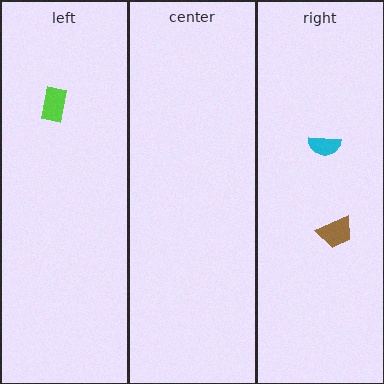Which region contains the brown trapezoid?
The right region.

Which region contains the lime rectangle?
The left region.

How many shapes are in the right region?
2.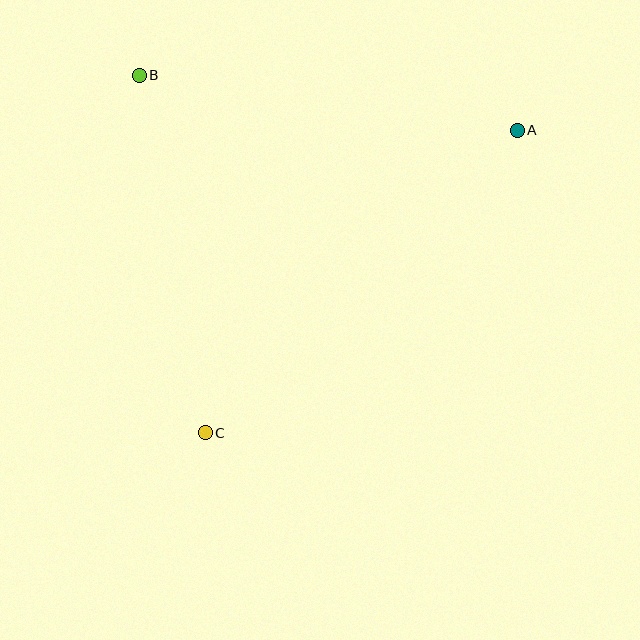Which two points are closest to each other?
Points B and C are closest to each other.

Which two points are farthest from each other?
Points A and C are farthest from each other.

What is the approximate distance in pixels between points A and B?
The distance between A and B is approximately 382 pixels.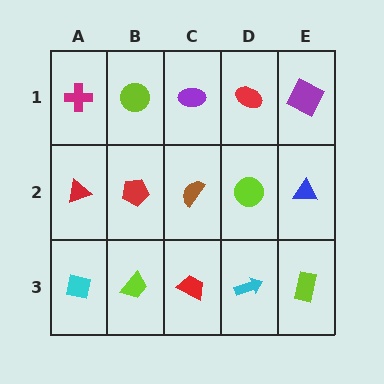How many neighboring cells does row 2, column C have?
4.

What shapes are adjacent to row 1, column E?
A blue triangle (row 2, column E), a red ellipse (row 1, column D).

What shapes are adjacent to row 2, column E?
A purple square (row 1, column E), a lime rectangle (row 3, column E), a lime circle (row 2, column D).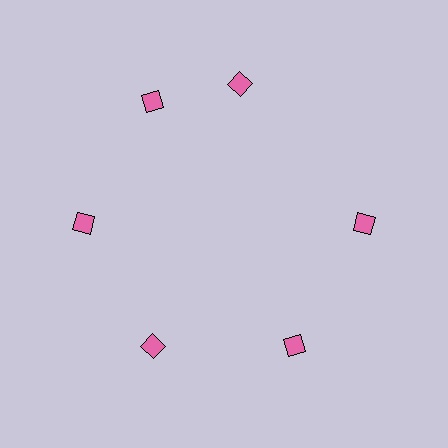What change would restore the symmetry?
The symmetry would be restored by rotating it back into even spacing with its neighbors so that all 6 diamonds sit at equal angles and equal distance from the center.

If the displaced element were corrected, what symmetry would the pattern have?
It would have 6-fold rotational symmetry — the pattern would map onto itself every 60 degrees.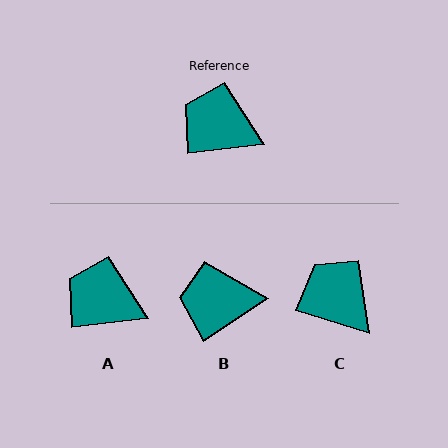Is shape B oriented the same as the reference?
No, it is off by about 26 degrees.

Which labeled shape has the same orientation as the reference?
A.